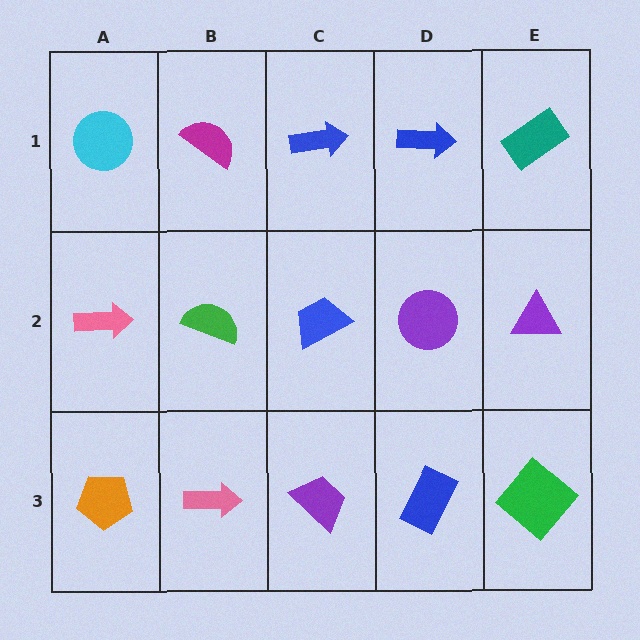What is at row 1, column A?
A cyan circle.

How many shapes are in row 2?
5 shapes.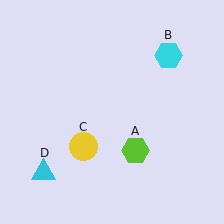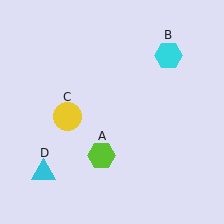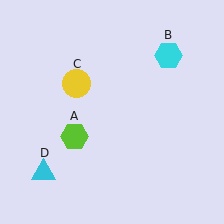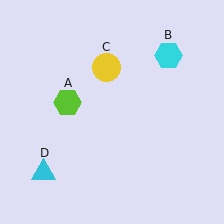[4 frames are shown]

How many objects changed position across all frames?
2 objects changed position: lime hexagon (object A), yellow circle (object C).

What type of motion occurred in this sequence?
The lime hexagon (object A), yellow circle (object C) rotated clockwise around the center of the scene.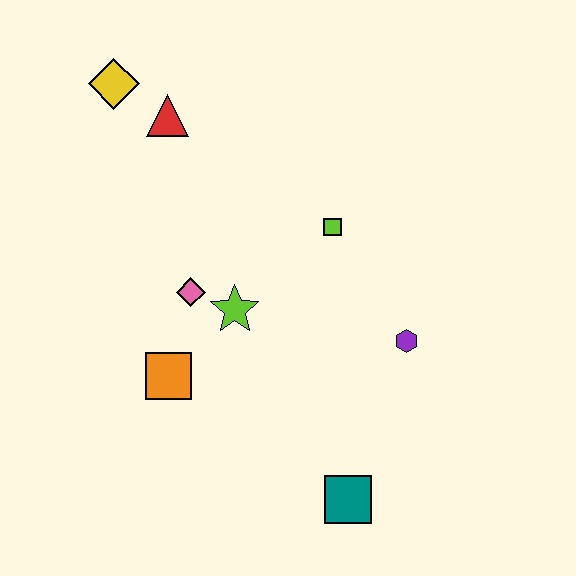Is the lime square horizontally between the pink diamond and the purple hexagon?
Yes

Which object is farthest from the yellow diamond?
The teal square is farthest from the yellow diamond.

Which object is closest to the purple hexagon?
The lime square is closest to the purple hexagon.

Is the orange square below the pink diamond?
Yes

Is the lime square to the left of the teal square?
Yes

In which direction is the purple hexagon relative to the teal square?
The purple hexagon is above the teal square.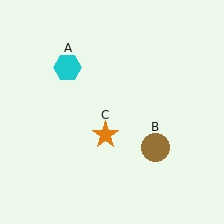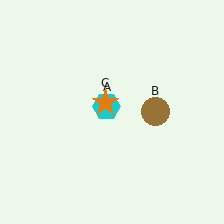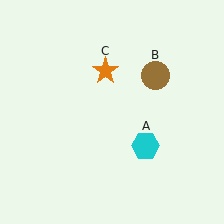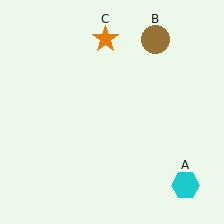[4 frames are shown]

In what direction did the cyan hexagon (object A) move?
The cyan hexagon (object A) moved down and to the right.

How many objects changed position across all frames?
3 objects changed position: cyan hexagon (object A), brown circle (object B), orange star (object C).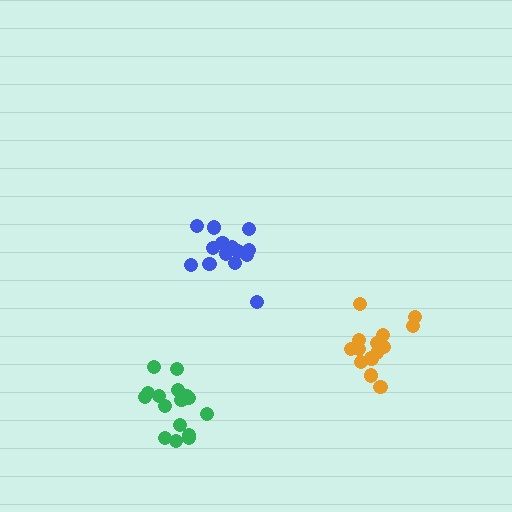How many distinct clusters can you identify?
There are 3 distinct clusters.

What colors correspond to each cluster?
The clusters are colored: blue, orange, green.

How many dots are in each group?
Group 1: 15 dots, Group 2: 14 dots, Group 3: 17 dots (46 total).